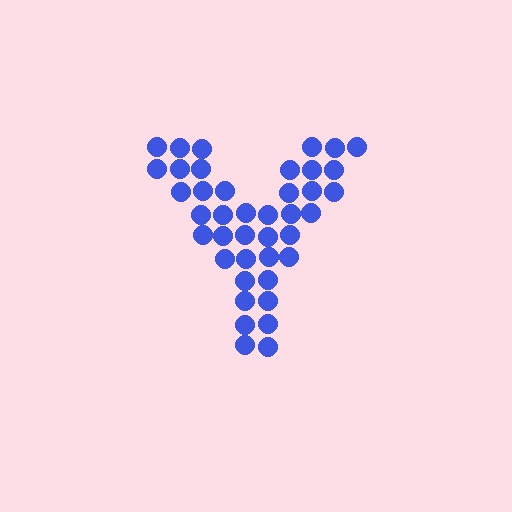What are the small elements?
The small elements are circles.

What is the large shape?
The large shape is the letter Y.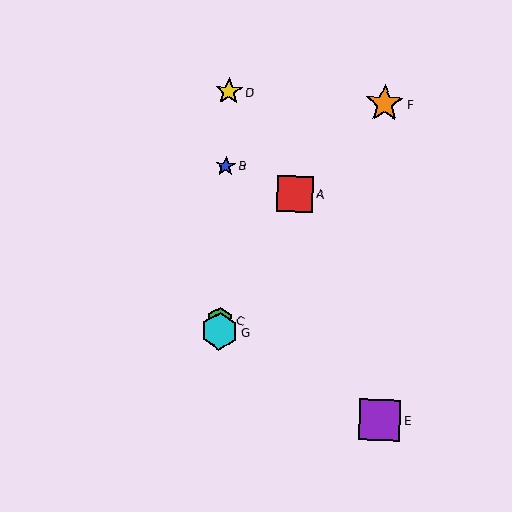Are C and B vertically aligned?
Yes, both are at x≈220.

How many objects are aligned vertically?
4 objects (B, C, D, G) are aligned vertically.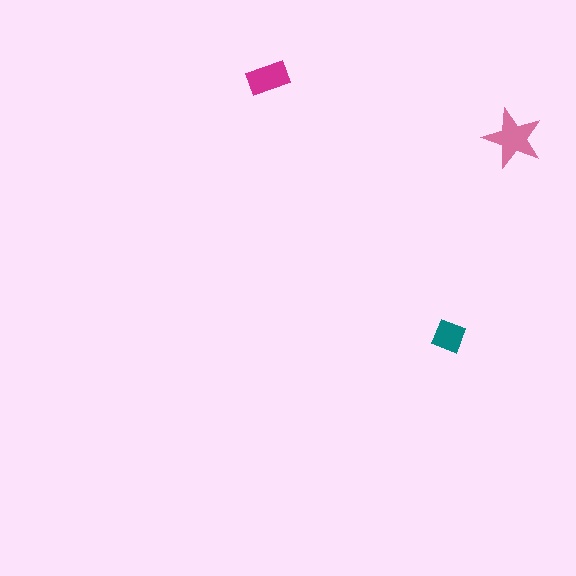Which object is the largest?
The pink star.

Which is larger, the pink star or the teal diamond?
The pink star.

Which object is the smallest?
The teal diamond.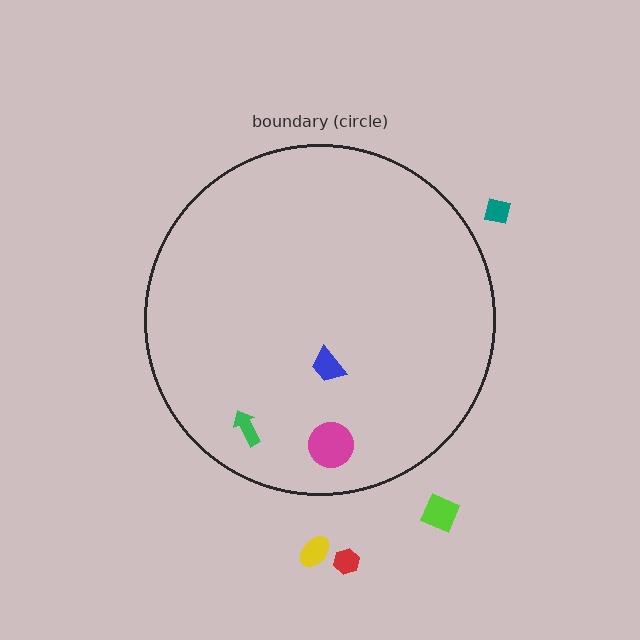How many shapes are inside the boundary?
3 inside, 4 outside.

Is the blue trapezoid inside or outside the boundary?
Inside.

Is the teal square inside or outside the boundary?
Outside.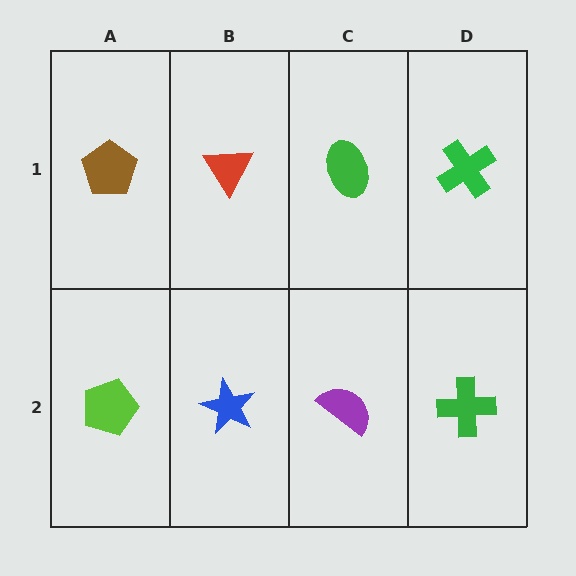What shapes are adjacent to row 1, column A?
A lime pentagon (row 2, column A), a red triangle (row 1, column B).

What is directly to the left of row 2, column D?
A purple semicircle.